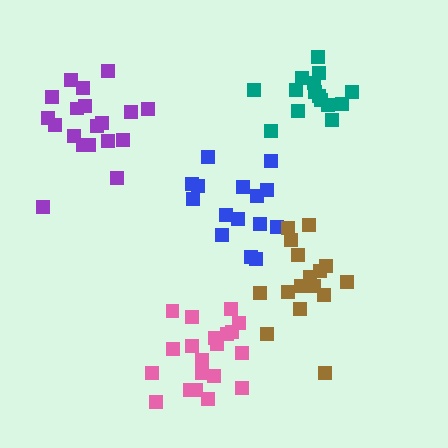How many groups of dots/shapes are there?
There are 5 groups.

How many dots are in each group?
Group 1: 15 dots, Group 2: 15 dots, Group 3: 16 dots, Group 4: 21 dots, Group 5: 19 dots (86 total).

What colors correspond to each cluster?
The clusters are colored: blue, teal, brown, pink, purple.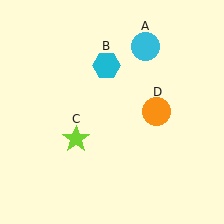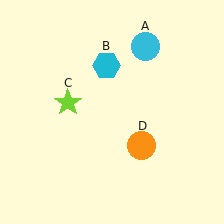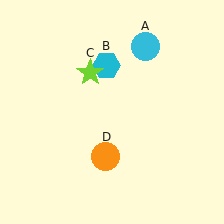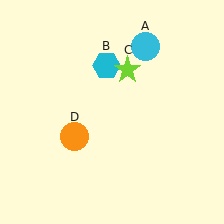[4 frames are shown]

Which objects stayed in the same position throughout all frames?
Cyan circle (object A) and cyan hexagon (object B) remained stationary.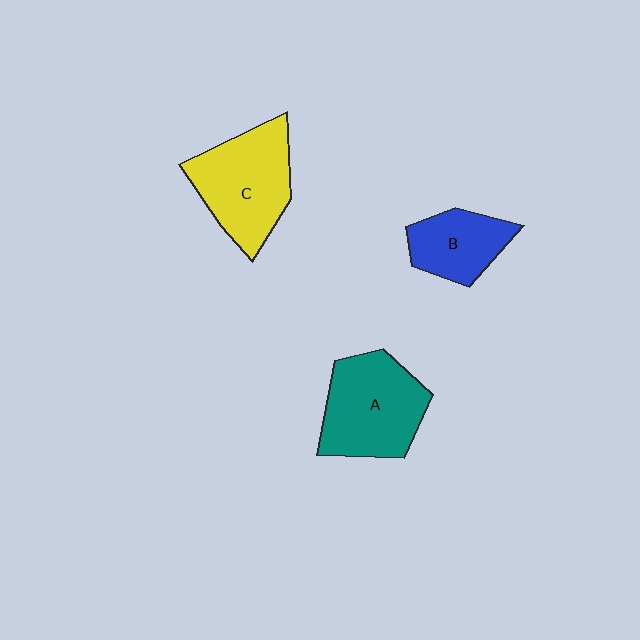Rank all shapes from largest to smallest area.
From largest to smallest: C (yellow), A (teal), B (blue).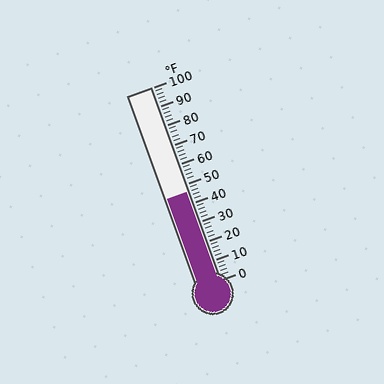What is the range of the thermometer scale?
The thermometer scale ranges from 0°F to 100°F.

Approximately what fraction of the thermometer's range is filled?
The thermometer is filled to approximately 45% of its range.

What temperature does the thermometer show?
The thermometer shows approximately 46°F.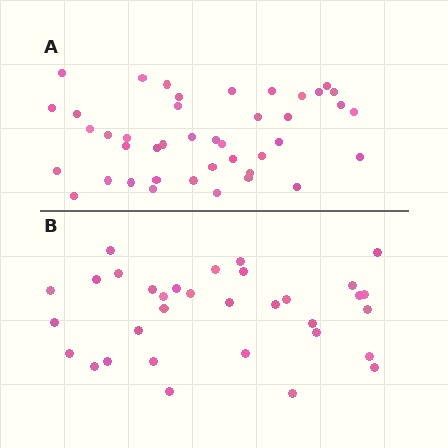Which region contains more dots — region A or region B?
Region A (the top region) has more dots.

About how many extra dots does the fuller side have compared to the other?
Region A has roughly 8 or so more dots than region B.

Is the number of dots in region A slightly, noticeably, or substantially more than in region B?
Region A has noticeably more, but not dramatically so. The ratio is roughly 1.3 to 1.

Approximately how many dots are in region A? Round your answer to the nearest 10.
About 40 dots. (The exact count is 42, which rounds to 40.)